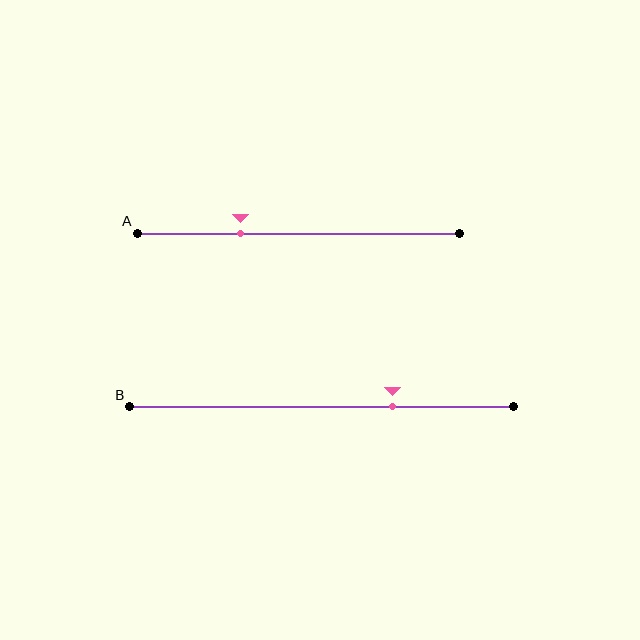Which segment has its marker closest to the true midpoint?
Segment A has its marker closest to the true midpoint.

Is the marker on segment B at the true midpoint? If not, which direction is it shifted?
No, the marker on segment B is shifted to the right by about 19% of the segment length.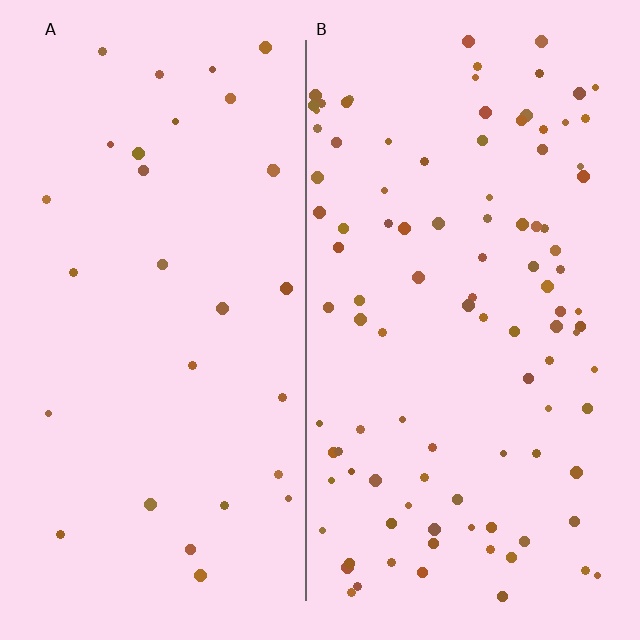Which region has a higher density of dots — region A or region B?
B (the right).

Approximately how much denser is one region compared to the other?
Approximately 3.4× — region B over region A.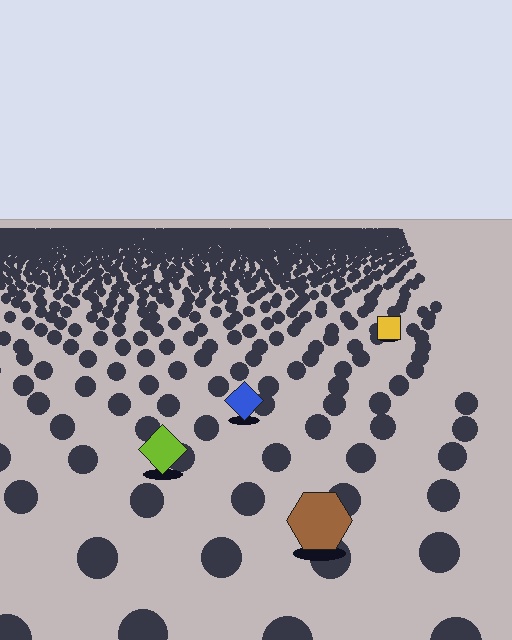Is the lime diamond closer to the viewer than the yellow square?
Yes. The lime diamond is closer — you can tell from the texture gradient: the ground texture is coarser near it.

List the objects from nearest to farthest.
From nearest to farthest: the brown hexagon, the lime diamond, the blue diamond, the yellow square.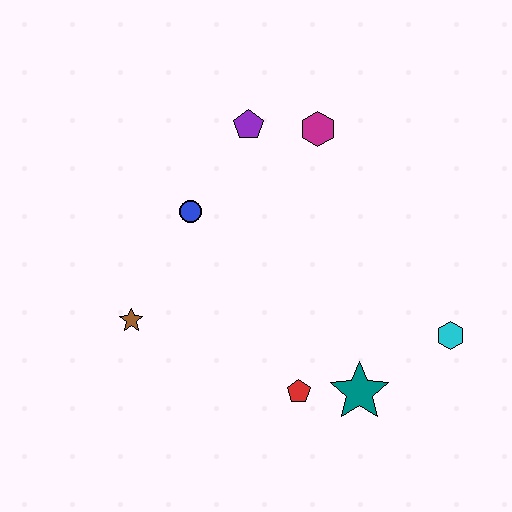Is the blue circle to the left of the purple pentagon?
Yes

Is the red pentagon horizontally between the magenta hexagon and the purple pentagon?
Yes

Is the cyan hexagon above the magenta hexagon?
No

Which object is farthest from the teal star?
The purple pentagon is farthest from the teal star.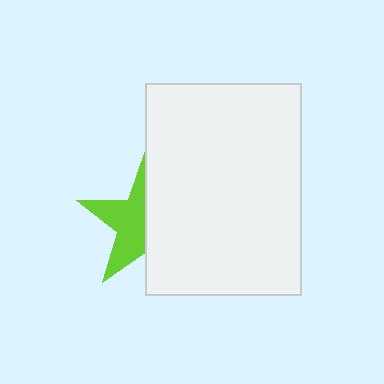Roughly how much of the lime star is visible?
About half of it is visible (roughly 50%).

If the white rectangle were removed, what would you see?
You would see the complete lime star.